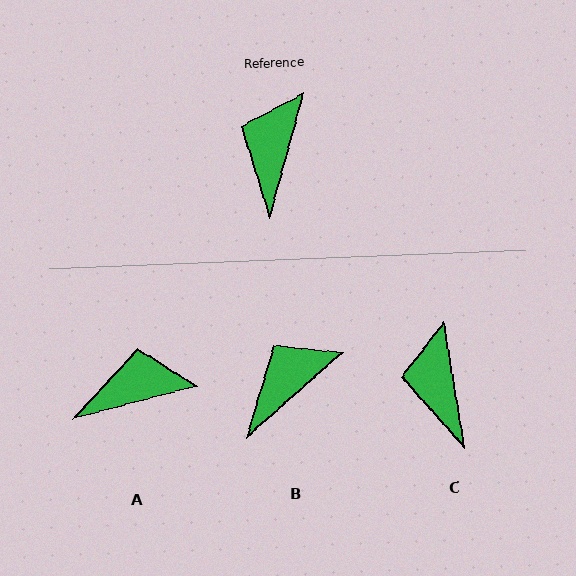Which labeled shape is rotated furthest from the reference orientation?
A, about 60 degrees away.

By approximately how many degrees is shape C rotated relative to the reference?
Approximately 24 degrees counter-clockwise.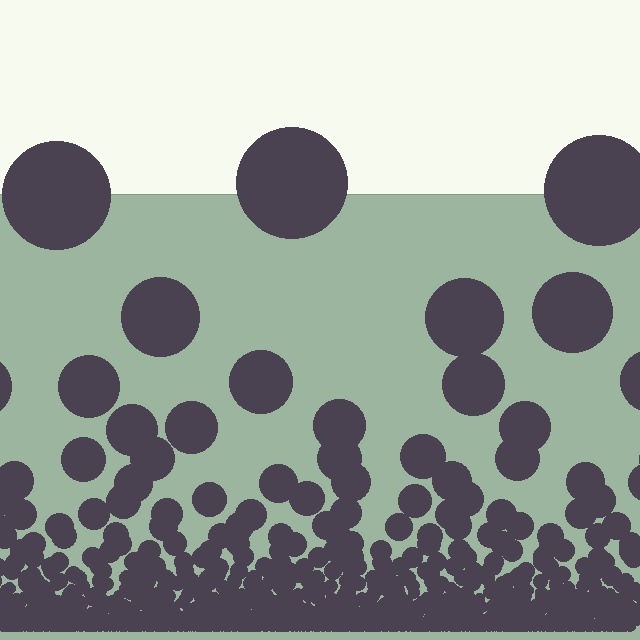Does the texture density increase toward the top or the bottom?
Density increases toward the bottom.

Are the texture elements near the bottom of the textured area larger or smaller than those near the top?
Smaller. The gradient is inverted — elements near the bottom are smaller and denser.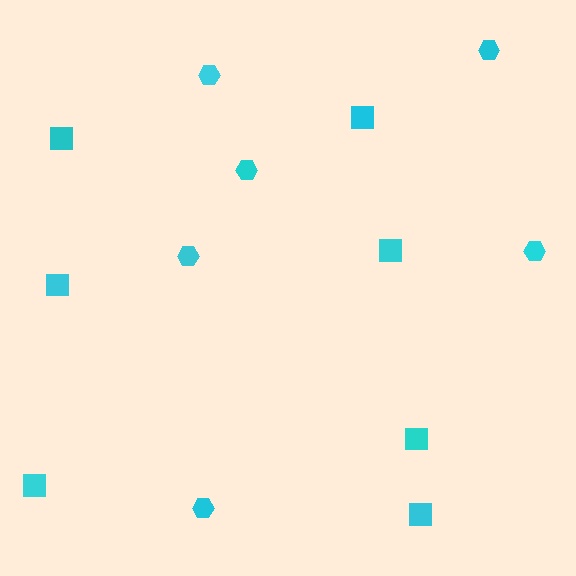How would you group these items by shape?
There are 2 groups: one group of hexagons (6) and one group of squares (7).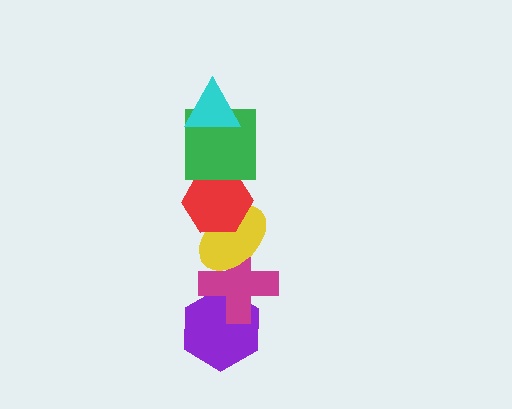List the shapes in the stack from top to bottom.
From top to bottom: the cyan triangle, the green square, the red hexagon, the yellow ellipse, the magenta cross, the purple hexagon.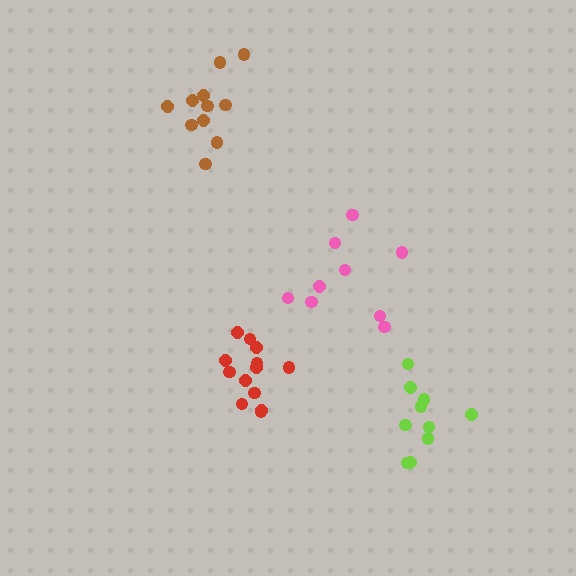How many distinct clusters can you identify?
There are 4 distinct clusters.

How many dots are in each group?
Group 1: 10 dots, Group 2: 11 dots, Group 3: 13 dots, Group 4: 9 dots (43 total).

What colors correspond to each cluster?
The clusters are colored: lime, brown, red, pink.